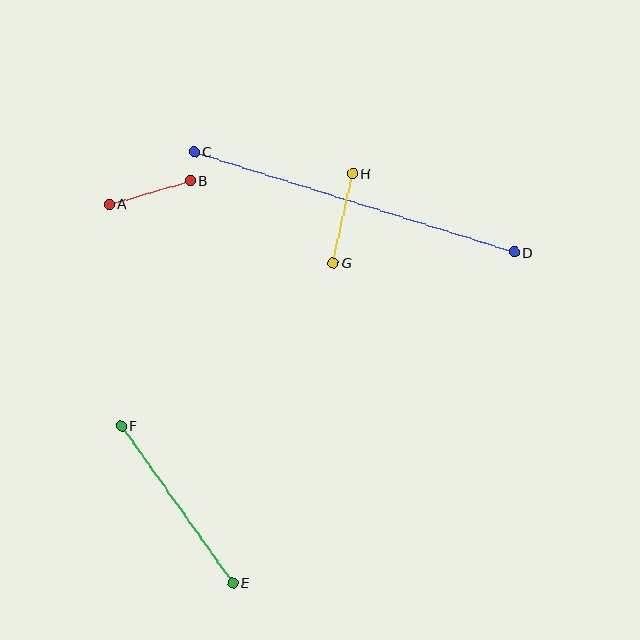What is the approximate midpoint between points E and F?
The midpoint is at approximately (177, 504) pixels.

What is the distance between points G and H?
The distance is approximately 91 pixels.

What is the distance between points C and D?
The distance is approximately 336 pixels.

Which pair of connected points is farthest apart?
Points C and D are farthest apart.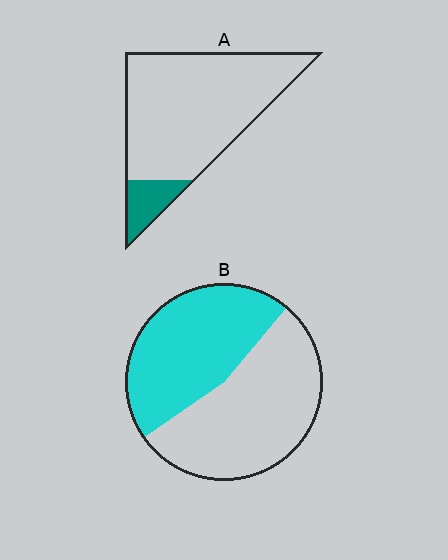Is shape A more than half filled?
No.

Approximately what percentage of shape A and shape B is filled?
A is approximately 15% and B is approximately 45%.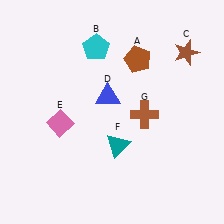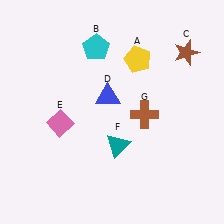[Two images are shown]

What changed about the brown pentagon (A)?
In Image 1, A is brown. In Image 2, it changed to yellow.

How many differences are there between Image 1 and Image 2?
There is 1 difference between the two images.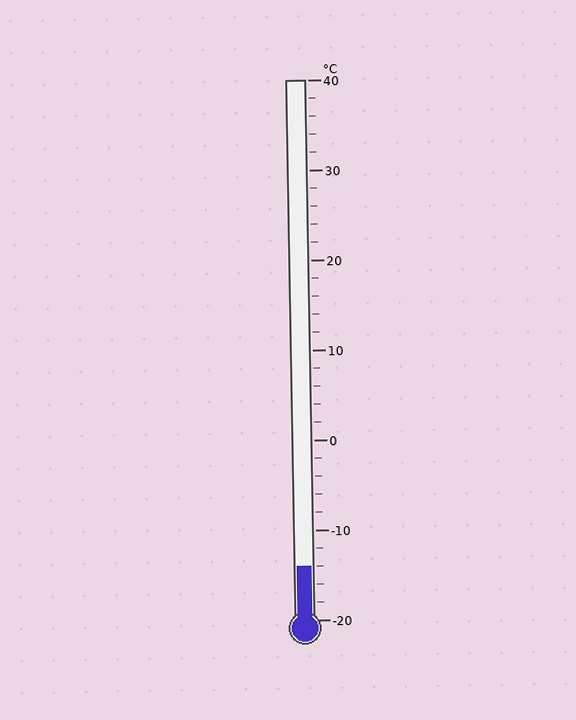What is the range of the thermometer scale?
The thermometer scale ranges from -20°C to 40°C.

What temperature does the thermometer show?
The thermometer shows approximately -14°C.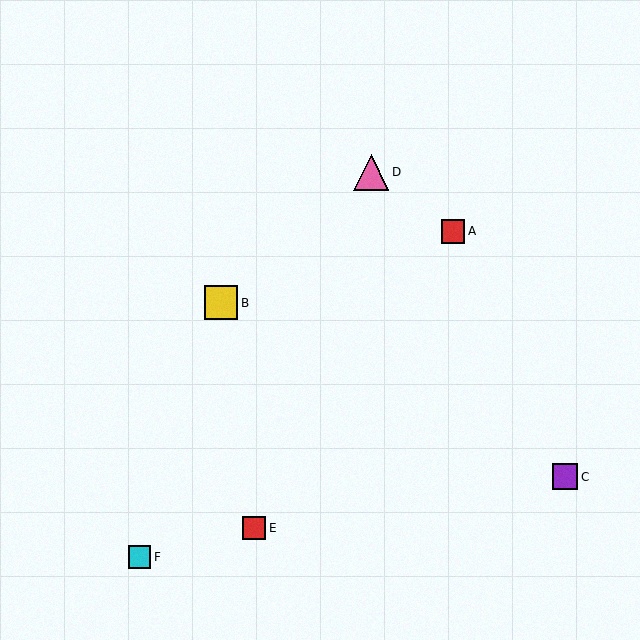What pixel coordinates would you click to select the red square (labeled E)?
Click at (254, 528) to select the red square E.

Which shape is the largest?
The pink triangle (labeled D) is the largest.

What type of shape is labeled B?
Shape B is a yellow square.